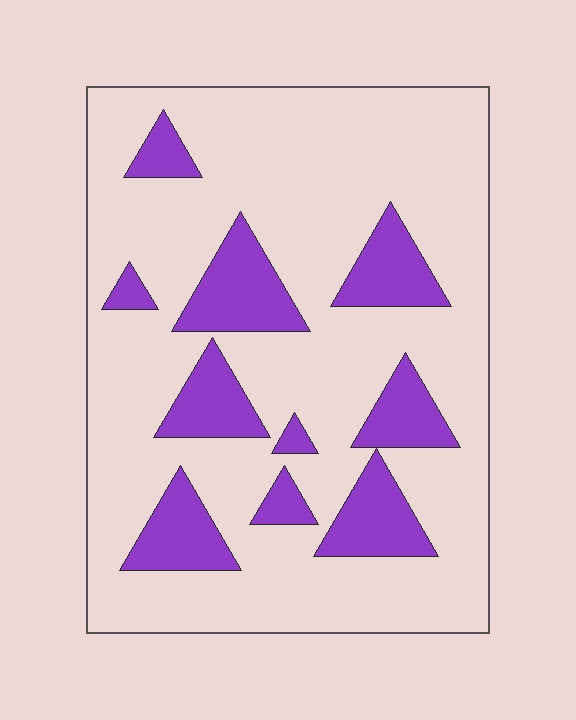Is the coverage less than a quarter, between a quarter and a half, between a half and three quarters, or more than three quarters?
Less than a quarter.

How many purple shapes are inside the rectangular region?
10.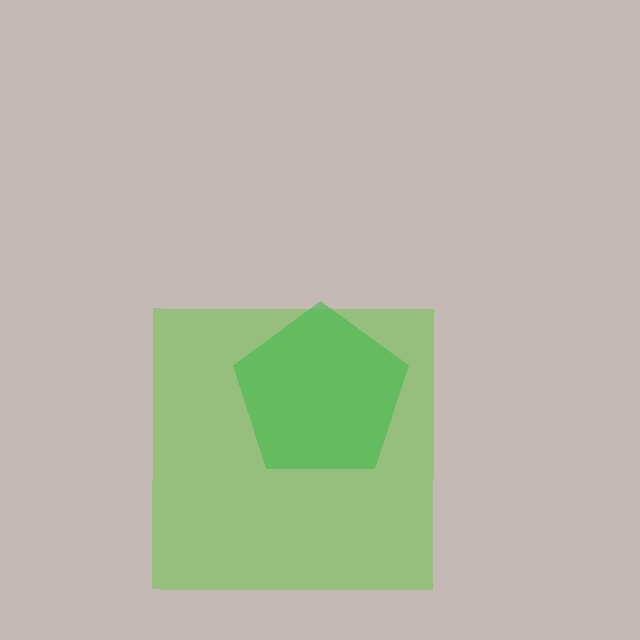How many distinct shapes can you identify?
There are 2 distinct shapes: a lime square, a green pentagon.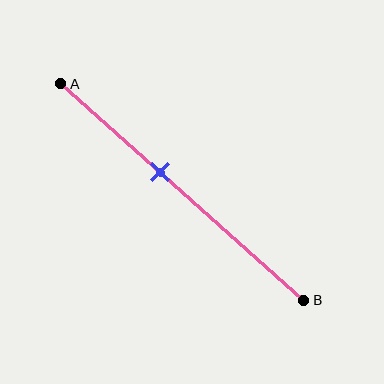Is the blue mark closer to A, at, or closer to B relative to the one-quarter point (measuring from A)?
The blue mark is closer to point B than the one-quarter point of segment AB.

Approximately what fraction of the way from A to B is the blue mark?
The blue mark is approximately 40% of the way from A to B.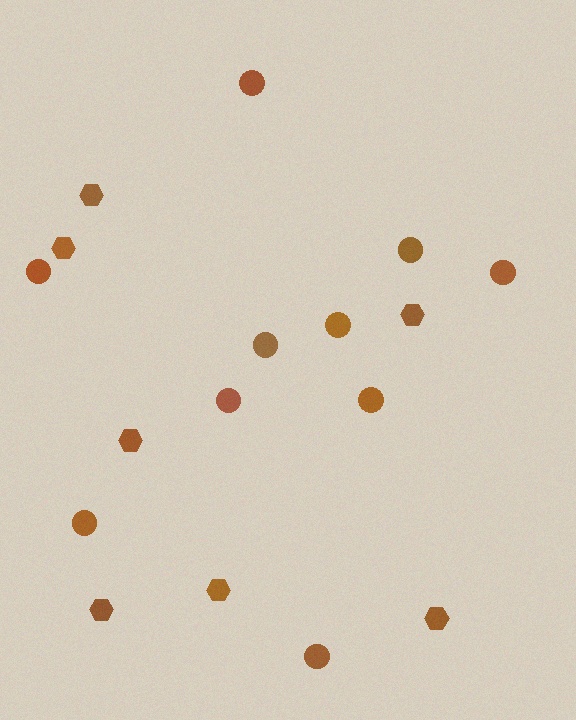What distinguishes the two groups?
There are 2 groups: one group of hexagons (7) and one group of circles (10).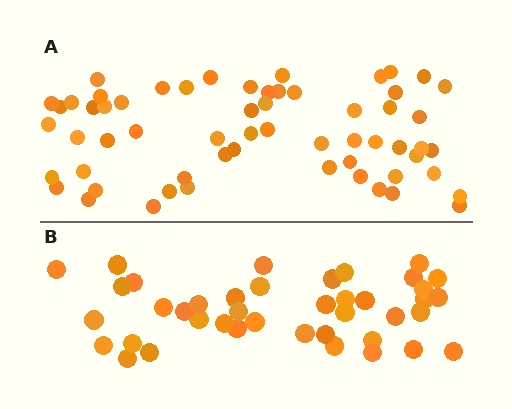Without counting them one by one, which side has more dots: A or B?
Region A (the top region) has more dots.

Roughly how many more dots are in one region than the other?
Region A has approximately 20 more dots than region B.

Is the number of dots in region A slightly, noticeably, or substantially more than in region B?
Region A has substantially more. The ratio is roughly 1.5 to 1.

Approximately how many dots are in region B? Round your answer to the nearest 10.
About 40 dots. (The exact count is 41, which rounds to 40.)